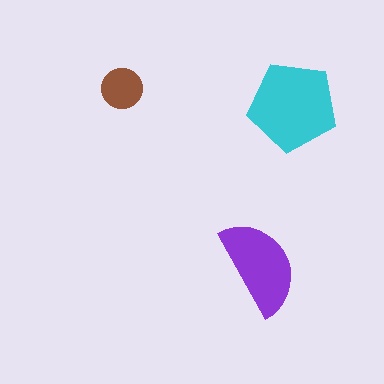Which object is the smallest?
The brown circle.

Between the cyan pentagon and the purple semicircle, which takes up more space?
The cyan pentagon.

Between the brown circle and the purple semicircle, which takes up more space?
The purple semicircle.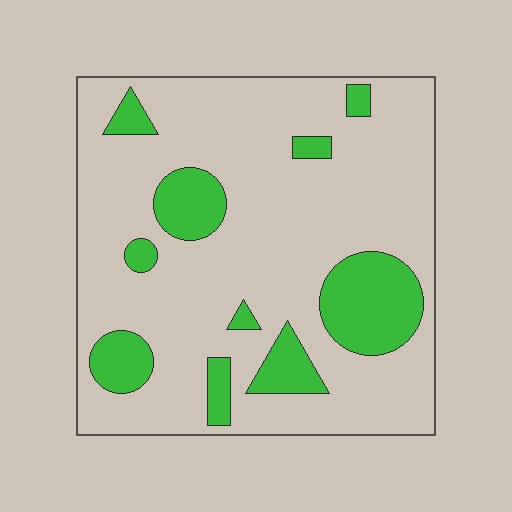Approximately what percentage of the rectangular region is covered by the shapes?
Approximately 20%.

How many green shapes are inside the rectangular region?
10.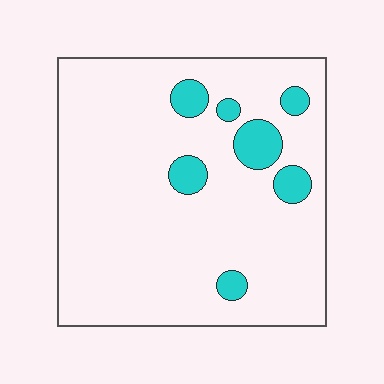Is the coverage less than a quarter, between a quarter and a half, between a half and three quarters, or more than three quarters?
Less than a quarter.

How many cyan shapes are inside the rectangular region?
7.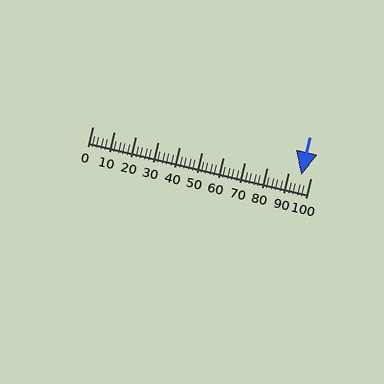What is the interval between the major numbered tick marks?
The major tick marks are spaced 10 units apart.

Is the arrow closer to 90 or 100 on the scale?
The arrow is closer to 100.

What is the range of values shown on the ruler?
The ruler shows values from 0 to 100.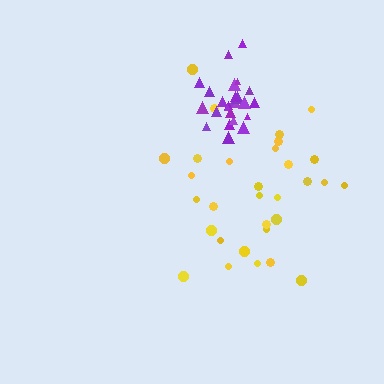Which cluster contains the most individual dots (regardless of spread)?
Yellow (31).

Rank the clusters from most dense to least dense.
purple, yellow.